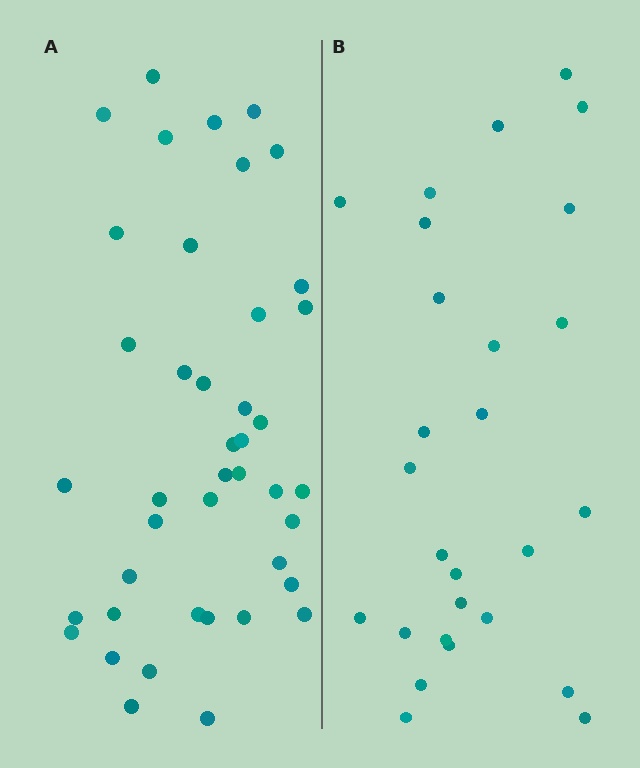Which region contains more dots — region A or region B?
Region A (the left region) has more dots.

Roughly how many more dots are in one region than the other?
Region A has approximately 15 more dots than region B.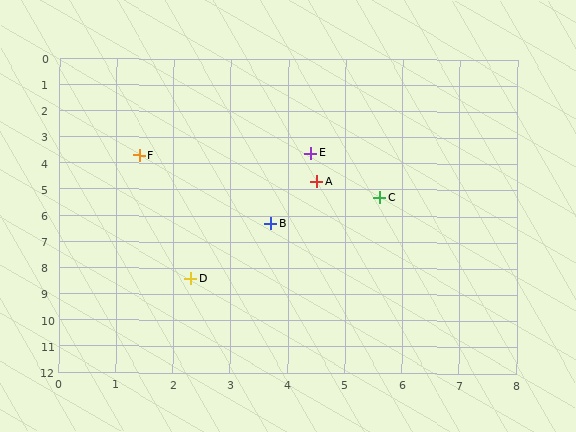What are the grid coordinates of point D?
Point D is at approximately (2.3, 8.4).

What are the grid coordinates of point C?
Point C is at approximately (5.6, 5.3).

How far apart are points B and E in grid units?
Points B and E are about 2.8 grid units apart.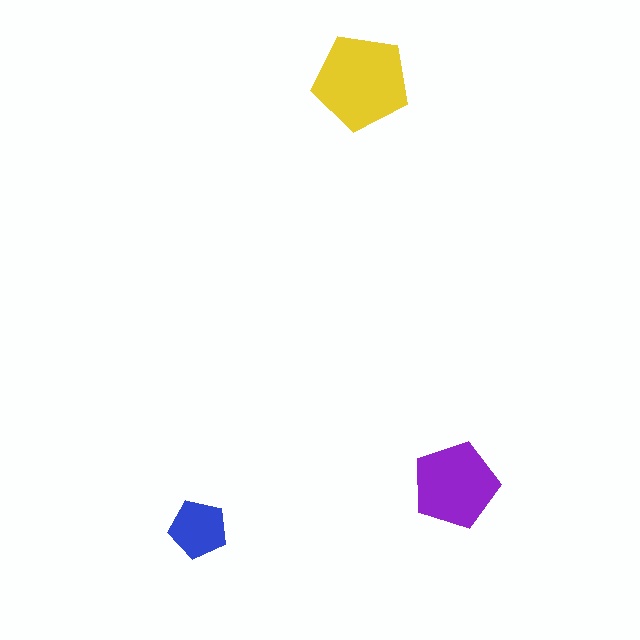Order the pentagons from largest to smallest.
the yellow one, the purple one, the blue one.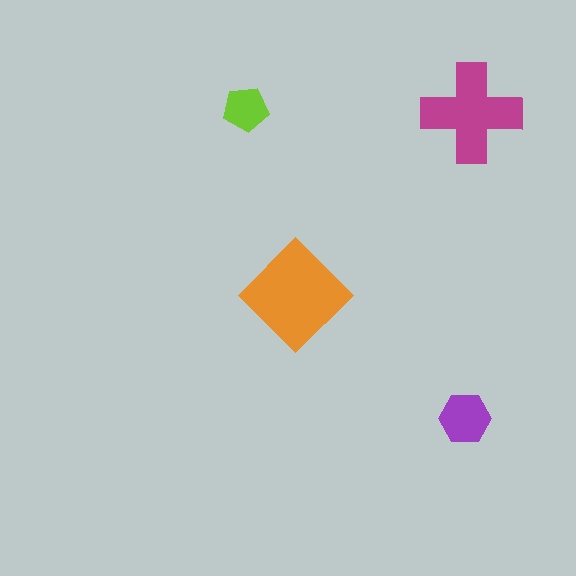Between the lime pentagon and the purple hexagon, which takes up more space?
The purple hexagon.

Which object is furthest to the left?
The lime pentagon is leftmost.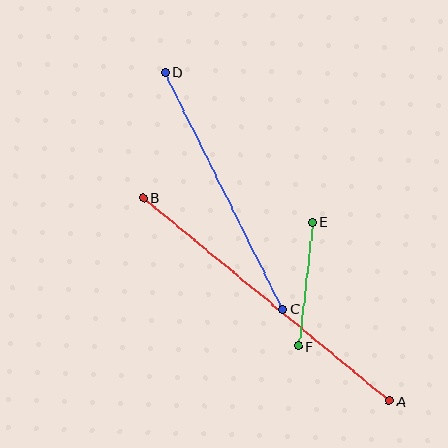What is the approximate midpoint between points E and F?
The midpoint is at approximately (305, 284) pixels.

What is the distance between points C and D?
The distance is approximately 265 pixels.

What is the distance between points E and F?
The distance is approximately 125 pixels.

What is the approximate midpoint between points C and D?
The midpoint is at approximately (224, 191) pixels.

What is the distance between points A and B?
The distance is approximately 319 pixels.